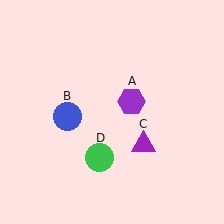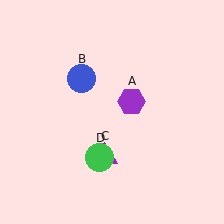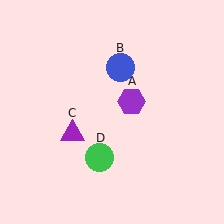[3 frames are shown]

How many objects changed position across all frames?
2 objects changed position: blue circle (object B), purple triangle (object C).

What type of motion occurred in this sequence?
The blue circle (object B), purple triangle (object C) rotated clockwise around the center of the scene.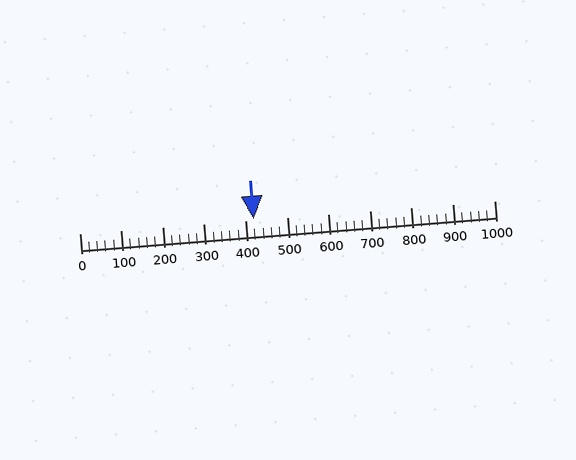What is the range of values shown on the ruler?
The ruler shows values from 0 to 1000.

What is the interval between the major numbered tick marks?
The major tick marks are spaced 100 units apart.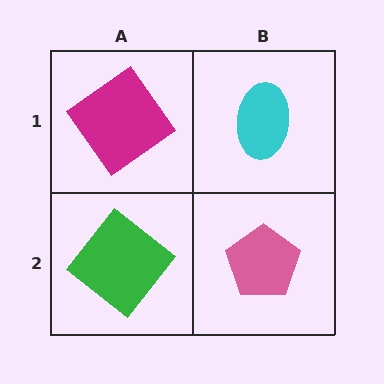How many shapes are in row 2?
2 shapes.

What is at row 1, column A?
A magenta diamond.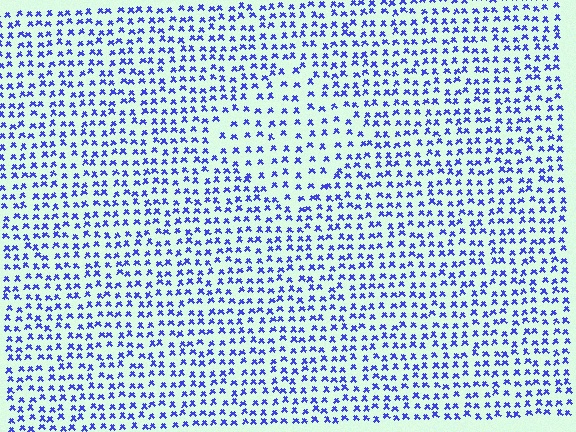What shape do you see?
I see a diamond.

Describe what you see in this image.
The image contains small blue elements arranged at two different densities. A diamond-shaped region is visible where the elements are less densely packed than the surrounding area.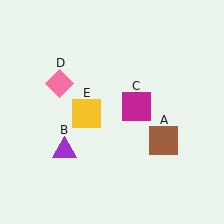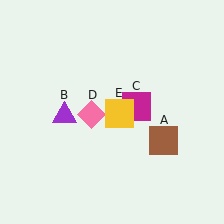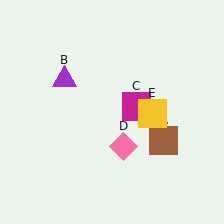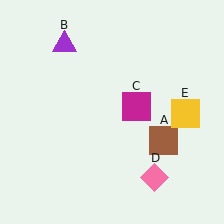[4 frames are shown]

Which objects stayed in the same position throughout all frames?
Brown square (object A) and magenta square (object C) remained stationary.